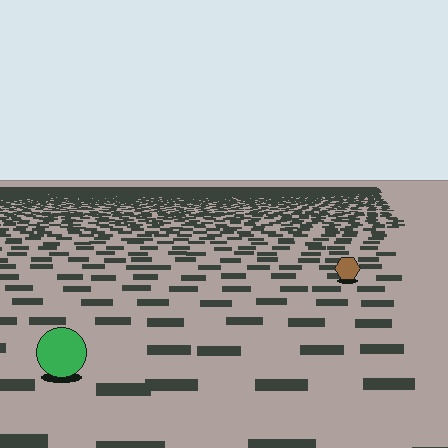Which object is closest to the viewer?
The green circle is closest. The texture marks near it are larger and more spread out.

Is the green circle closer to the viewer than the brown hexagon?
Yes. The green circle is closer — you can tell from the texture gradient: the ground texture is coarser near it.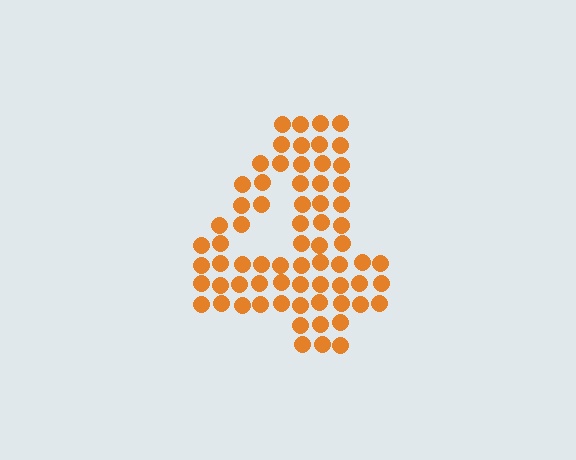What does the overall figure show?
The overall figure shows the digit 4.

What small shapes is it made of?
It is made of small circles.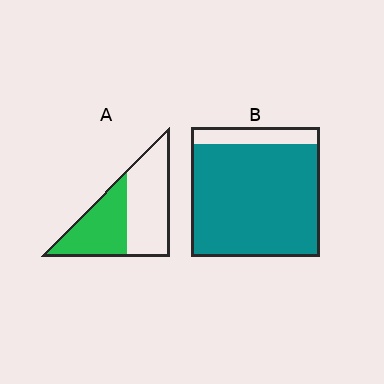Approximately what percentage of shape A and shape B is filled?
A is approximately 45% and B is approximately 85%.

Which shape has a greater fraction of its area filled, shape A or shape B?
Shape B.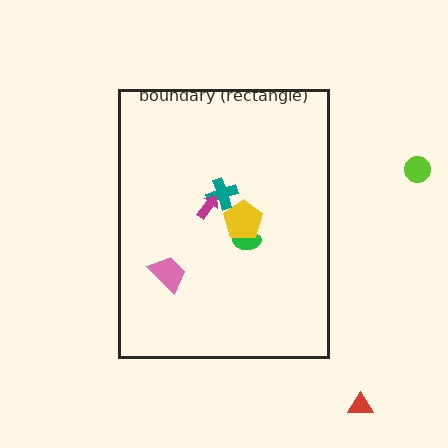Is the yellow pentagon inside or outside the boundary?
Inside.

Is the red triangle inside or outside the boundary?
Outside.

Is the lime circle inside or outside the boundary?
Outside.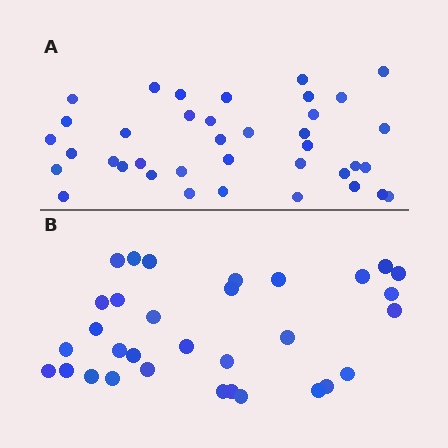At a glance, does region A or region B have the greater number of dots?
Region A (the top region) has more dots.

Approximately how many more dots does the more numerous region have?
Region A has about 6 more dots than region B.